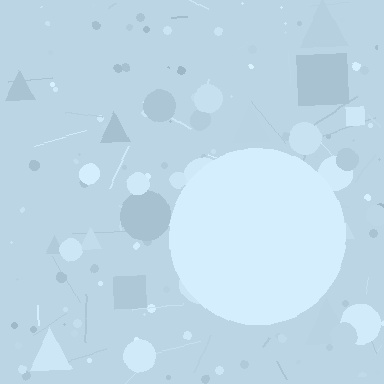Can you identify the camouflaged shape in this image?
The camouflaged shape is a circle.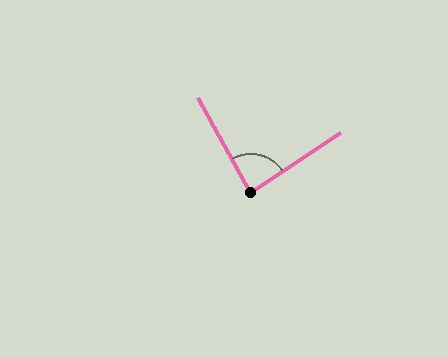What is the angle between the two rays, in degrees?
Approximately 85 degrees.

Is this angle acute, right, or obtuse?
It is approximately a right angle.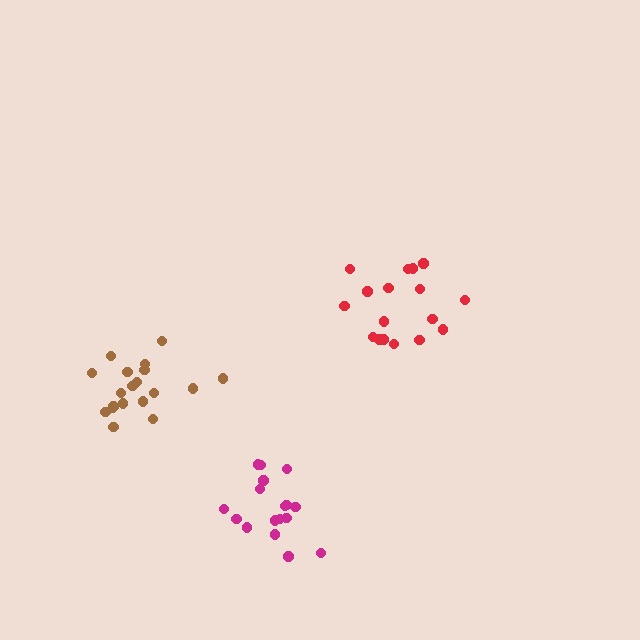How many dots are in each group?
Group 1: 19 dots, Group 2: 17 dots, Group 3: 17 dots (53 total).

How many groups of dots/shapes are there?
There are 3 groups.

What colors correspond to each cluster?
The clusters are colored: brown, red, magenta.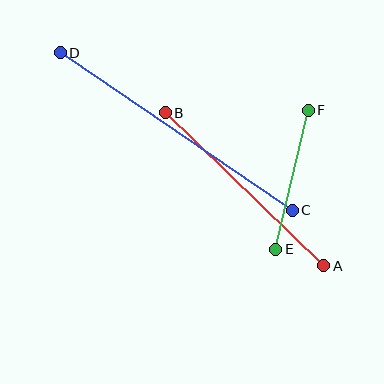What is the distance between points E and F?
The distance is approximately 143 pixels.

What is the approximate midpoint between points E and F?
The midpoint is at approximately (292, 180) pixels.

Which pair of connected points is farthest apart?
Points C and D are farthest apart.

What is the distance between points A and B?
The distance is approximately 220 pixels.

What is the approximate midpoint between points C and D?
The midpoint is at approximately (176, 132) pixels.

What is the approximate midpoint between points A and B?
The midpoint is at approximately (244, 189) pixels.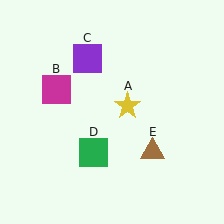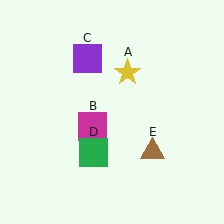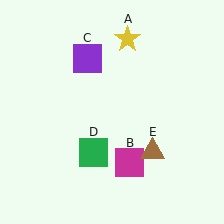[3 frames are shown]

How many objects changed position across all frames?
2 objects changed position: yellow star (object A), magenta square (object B).